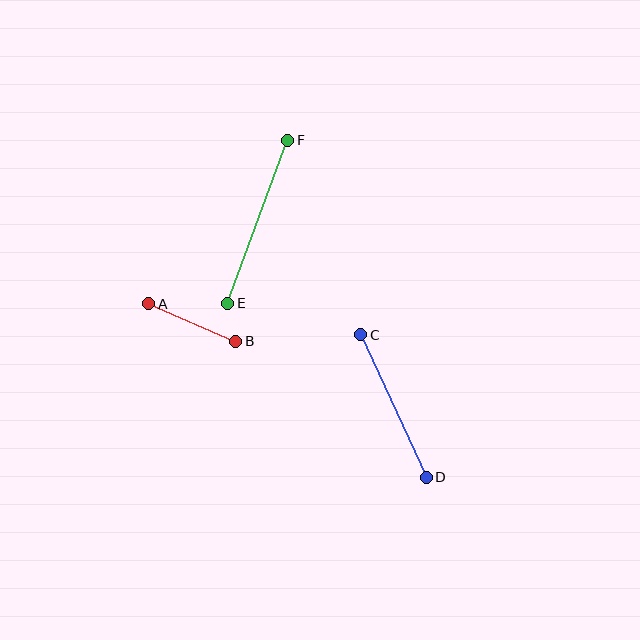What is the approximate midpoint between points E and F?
The midpoint is at approximately (258, 222) pixels.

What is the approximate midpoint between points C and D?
The midpoint is at approximately (394, 406) pixels.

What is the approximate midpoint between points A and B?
The midpoint is at approximately (192, 322) pixels.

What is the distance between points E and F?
The distance is approximately 174 pixels.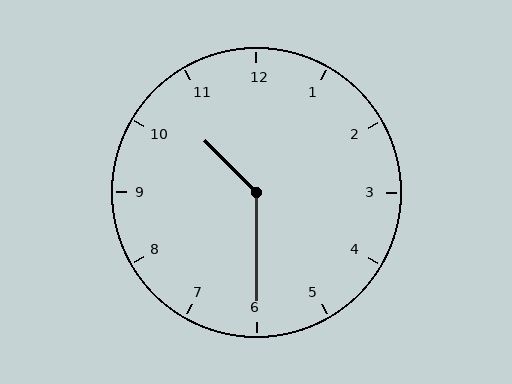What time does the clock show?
10:30.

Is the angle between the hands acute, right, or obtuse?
It is obtuse.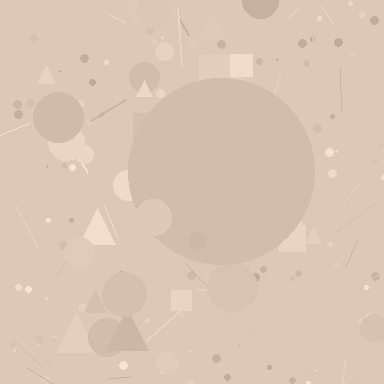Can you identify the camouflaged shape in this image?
The camouflaged shape is a circle.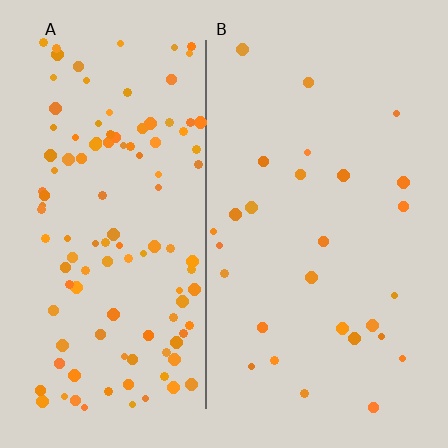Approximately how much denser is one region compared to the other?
Approximately 4.2× — region A over region B.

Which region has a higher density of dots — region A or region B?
A (the left).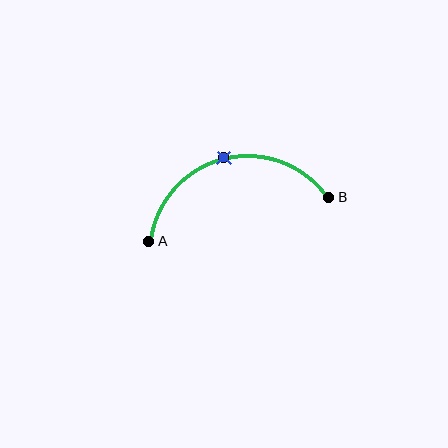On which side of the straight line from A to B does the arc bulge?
The arc bulges above the straight line connecting A and B.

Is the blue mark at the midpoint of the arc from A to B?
Yes. The blue mark lies on the arc at equal arc-length from both A and B — it is the arc midpoint.